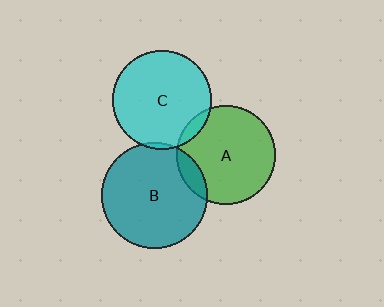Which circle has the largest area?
Circle B (teal).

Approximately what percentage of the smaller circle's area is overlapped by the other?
Approximately 5%.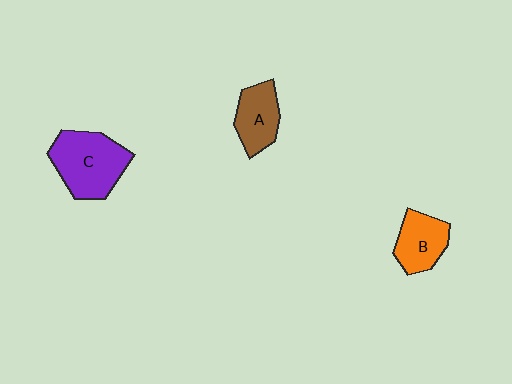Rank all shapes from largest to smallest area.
From largest to smallest: C (purple), A (brown), B (orange).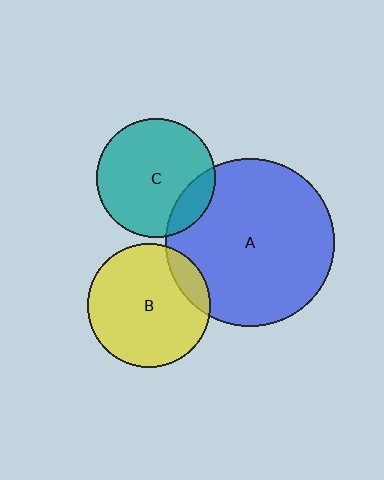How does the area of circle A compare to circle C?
Approximately 2.0 times.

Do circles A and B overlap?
Yes.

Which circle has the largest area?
Circle A (blue).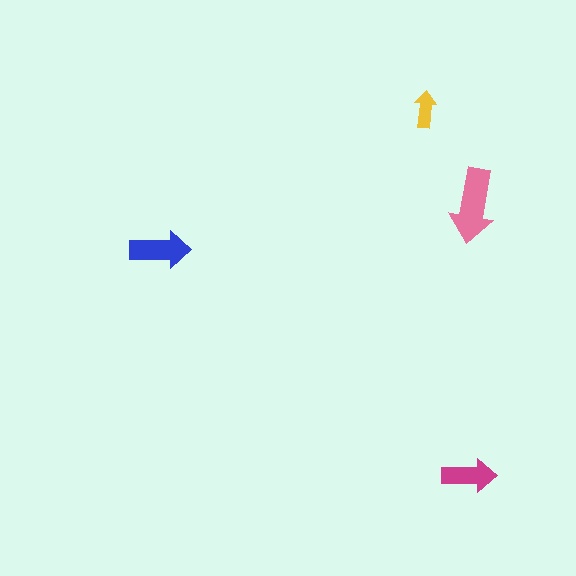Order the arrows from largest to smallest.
the pink one, the blue one, the magenta one, the yellow one.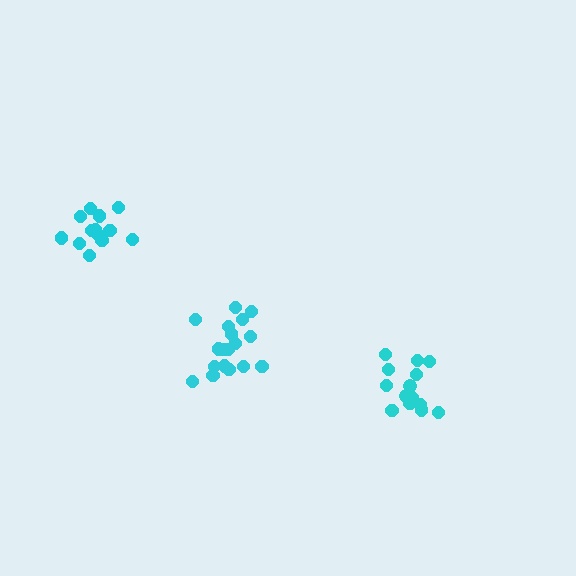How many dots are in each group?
Group 1: 13 dots, Group 2: 14 dots, Group 3: 18 dots (45 total).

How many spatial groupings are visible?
There are 3 spatial groupings.